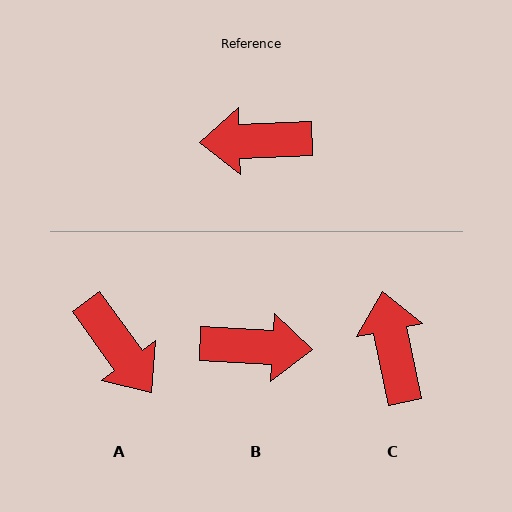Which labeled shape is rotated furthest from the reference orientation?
B, about 175 degrees away.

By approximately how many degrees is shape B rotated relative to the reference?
Approximately 175 degrees counter-clockwise.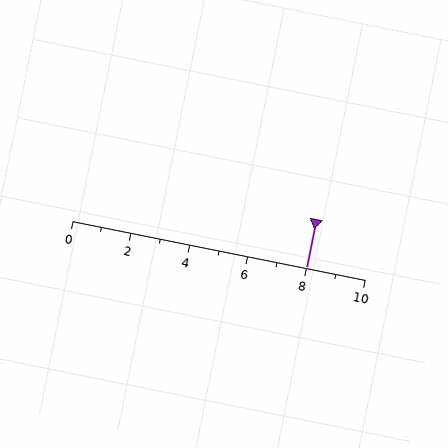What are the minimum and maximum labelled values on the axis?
The axis runs from 0 to 10.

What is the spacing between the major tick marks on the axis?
The major ticks are spaced 2 apart.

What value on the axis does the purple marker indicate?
The marker indicates approximately 8.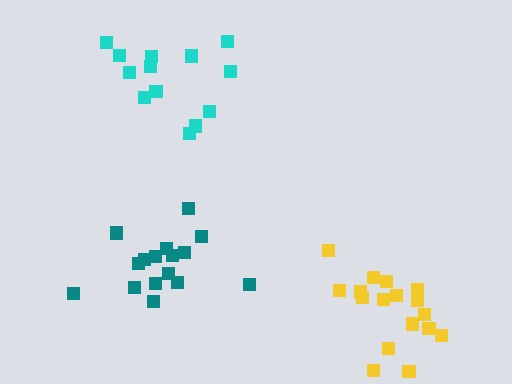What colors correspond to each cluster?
The clusters are colored: teal, cyan, yellow.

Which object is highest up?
The cyan cluster is topmost.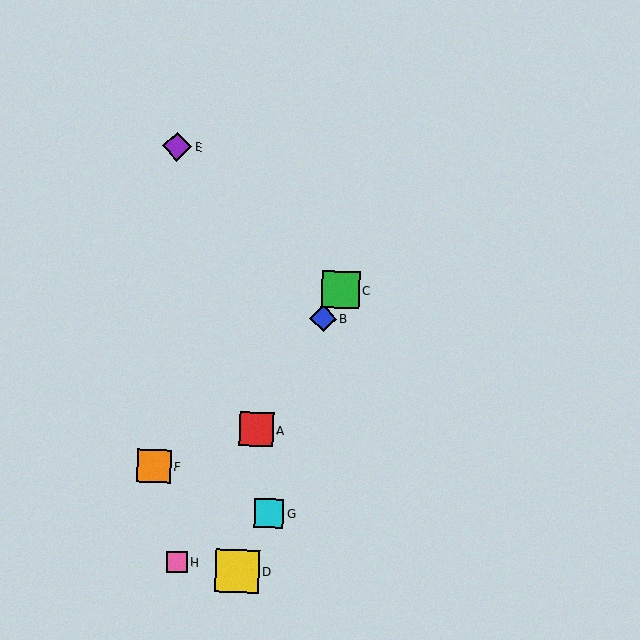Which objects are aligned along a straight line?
Objects A, B, C, H are aligned along a straight line.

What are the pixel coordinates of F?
Object F is at (154, 466).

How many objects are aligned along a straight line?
4 objects (A, B, C, H) are aligned along a straight line.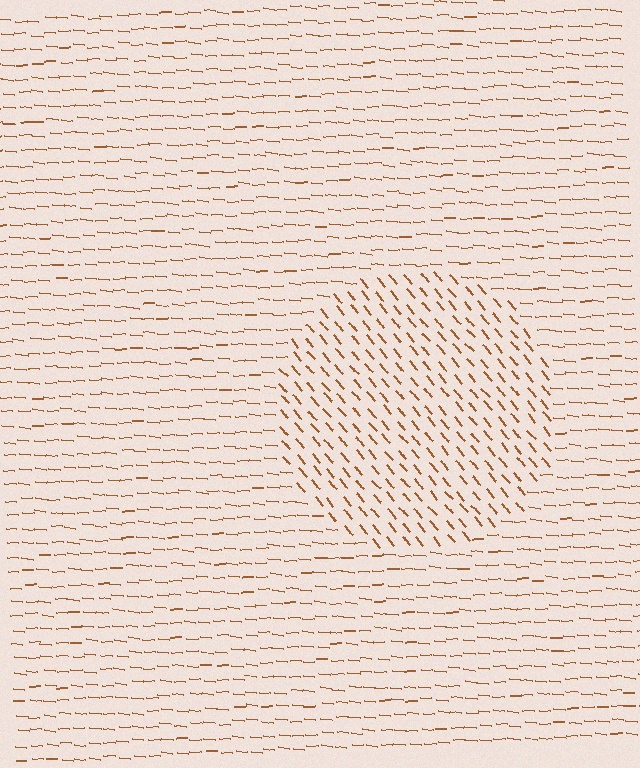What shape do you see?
I see a circle.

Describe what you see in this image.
The image is filled with small brown line segments. A circle region in the image has lines oriented differently from the surrounding lines, creating a visible texture boundary.